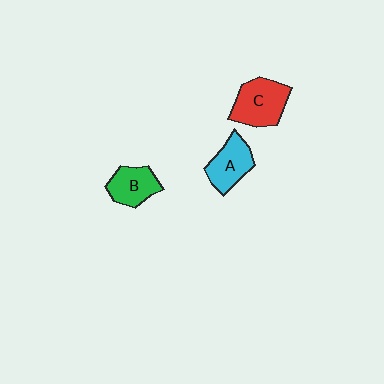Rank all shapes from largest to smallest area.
From largest to smallest: C (red), A (cyan), B (green).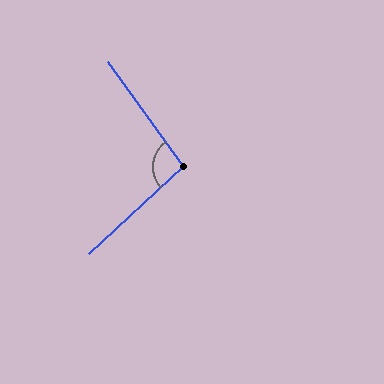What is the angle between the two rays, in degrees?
Approximately 97 degrees.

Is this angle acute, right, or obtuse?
It is obtuse.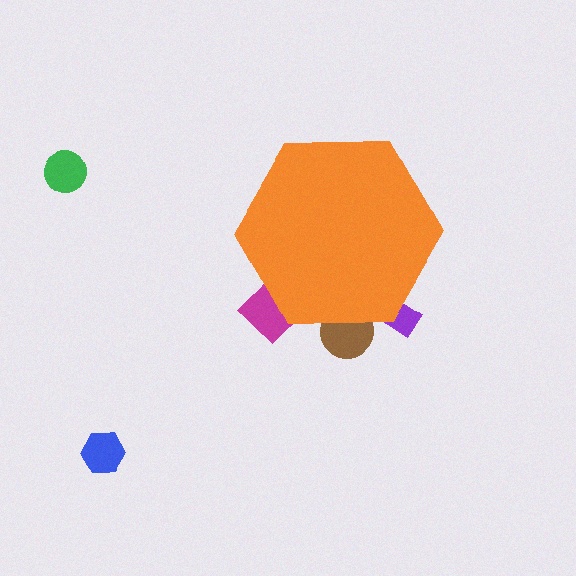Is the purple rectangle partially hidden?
Yes, the purple rectangle is partially hidden behind the orange hexagon.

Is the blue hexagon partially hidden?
No, the blue hexagon is fully visible.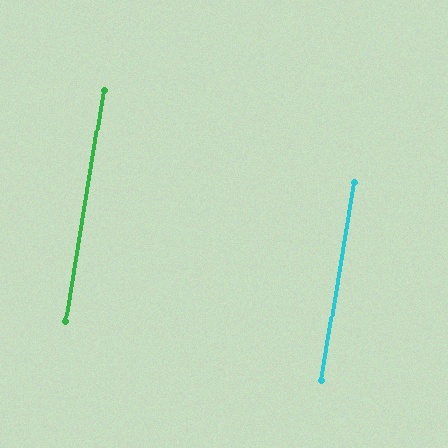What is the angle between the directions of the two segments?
Approximately 0 degrees.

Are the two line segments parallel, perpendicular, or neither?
Parallel — their directions differ by only 0.2°.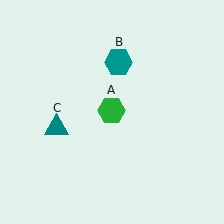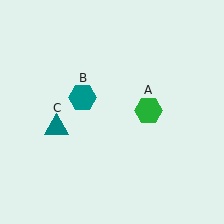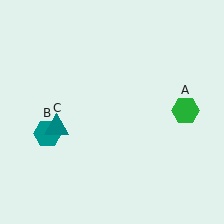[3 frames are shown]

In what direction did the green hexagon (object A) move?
The green hexagon (object A) moved right.